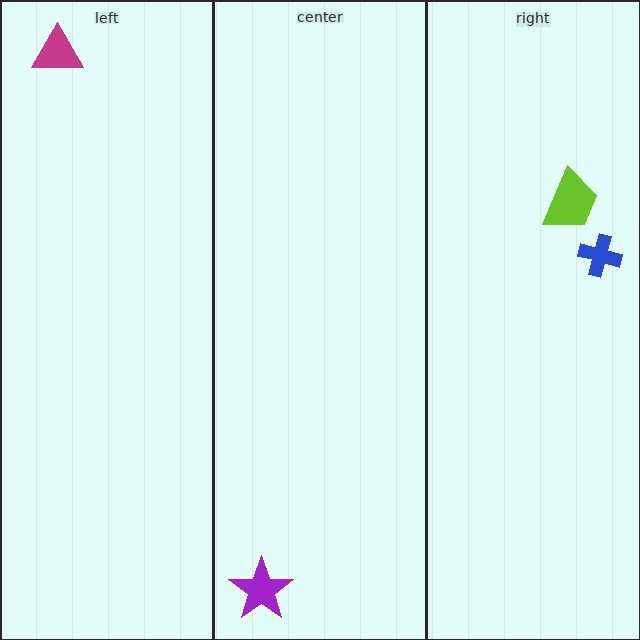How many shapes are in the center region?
1.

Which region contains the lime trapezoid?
The right region.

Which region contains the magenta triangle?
The left region.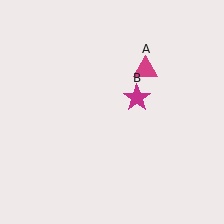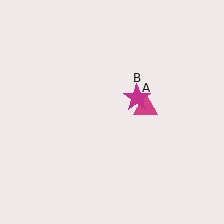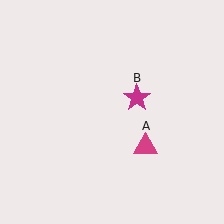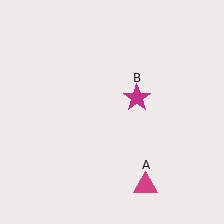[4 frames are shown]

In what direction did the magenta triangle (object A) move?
The magenta triangle (object A) moved down.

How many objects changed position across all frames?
1 object changed position: magenta triangle (object A).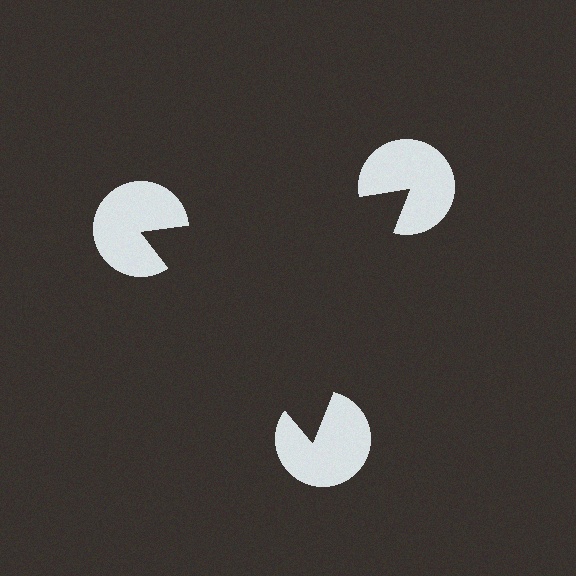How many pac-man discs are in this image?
There are 3 — one at each vertex of the illusory triangle.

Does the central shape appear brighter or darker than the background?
It typically appears slightly darker than the background, even though no actual brightness change is drawn.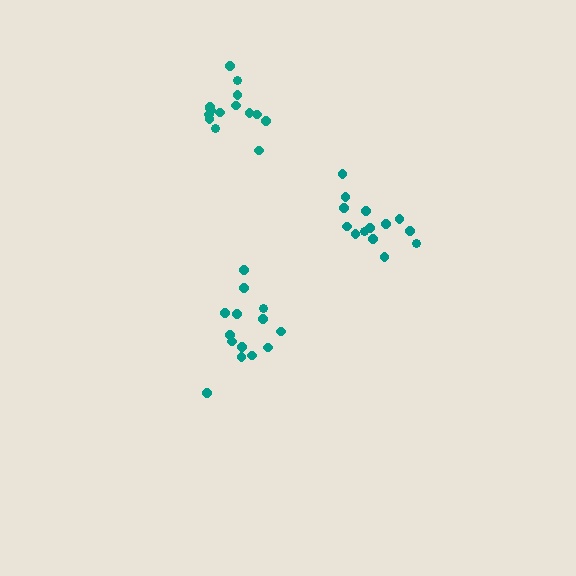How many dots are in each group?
Group 1: 15 dots, Group 2: 14 dots, Group 3: 14 dots (43 total).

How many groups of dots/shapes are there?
There are 3 groups.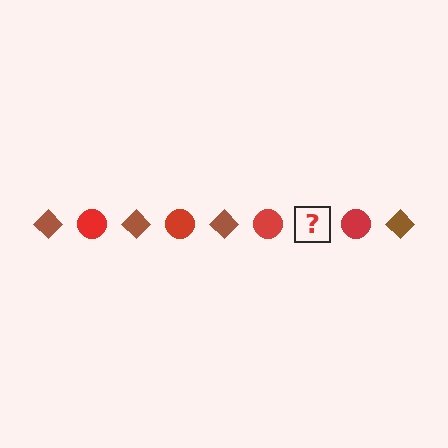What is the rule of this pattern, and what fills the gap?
The rule is that the pattern alternates between brown diamond and red circle. The gap should be filled with a brown diamond.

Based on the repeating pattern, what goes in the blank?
The blank should be a brown diamond.